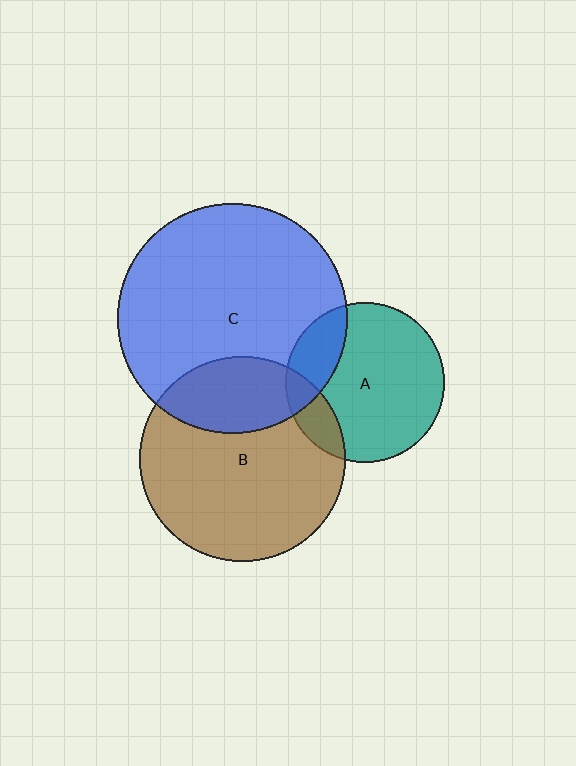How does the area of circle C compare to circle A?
Approximately 2.1 times.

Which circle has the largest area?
Circle C (blue).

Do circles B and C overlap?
Yes.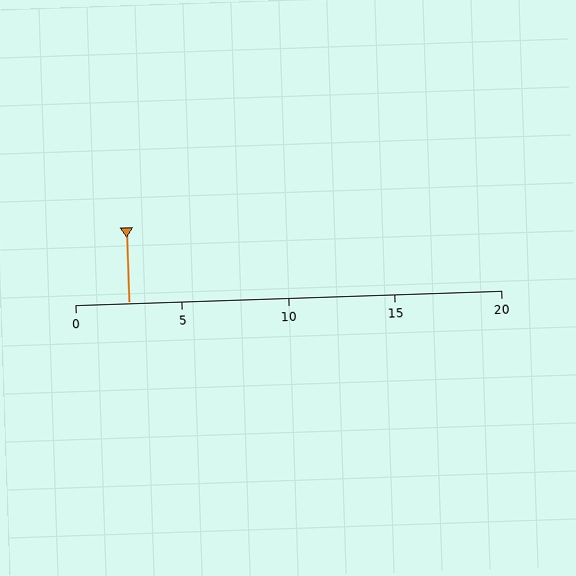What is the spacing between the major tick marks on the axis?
The major ticks are spaced 5 apart.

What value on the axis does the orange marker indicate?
The marker indicates approximately 2.5.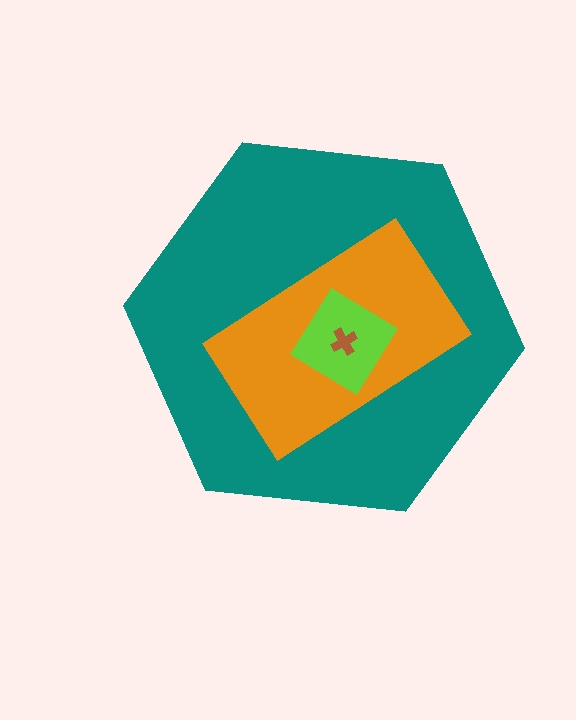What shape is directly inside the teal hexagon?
The orange rectangle.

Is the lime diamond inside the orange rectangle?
Yes.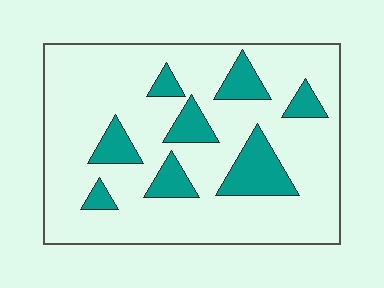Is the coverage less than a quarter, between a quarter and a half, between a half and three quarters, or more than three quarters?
Less than a quarter.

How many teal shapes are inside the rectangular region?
8.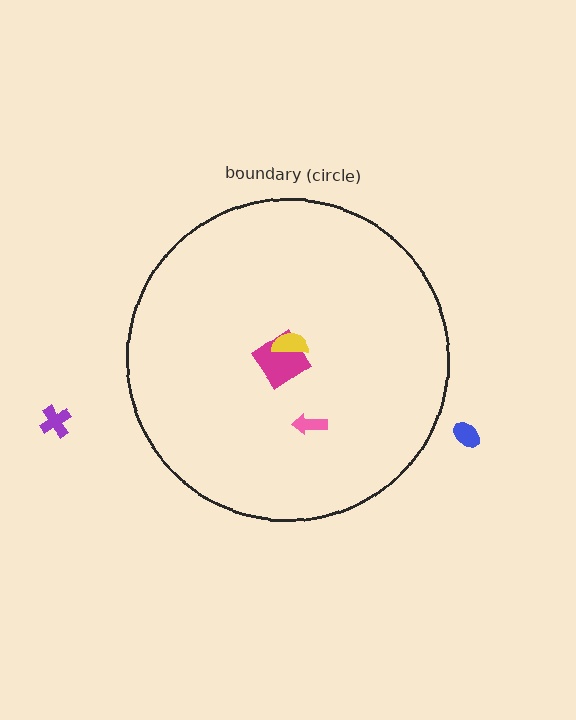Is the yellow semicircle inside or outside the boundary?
Inside.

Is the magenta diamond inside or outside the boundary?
Inside.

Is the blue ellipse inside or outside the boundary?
Outside.